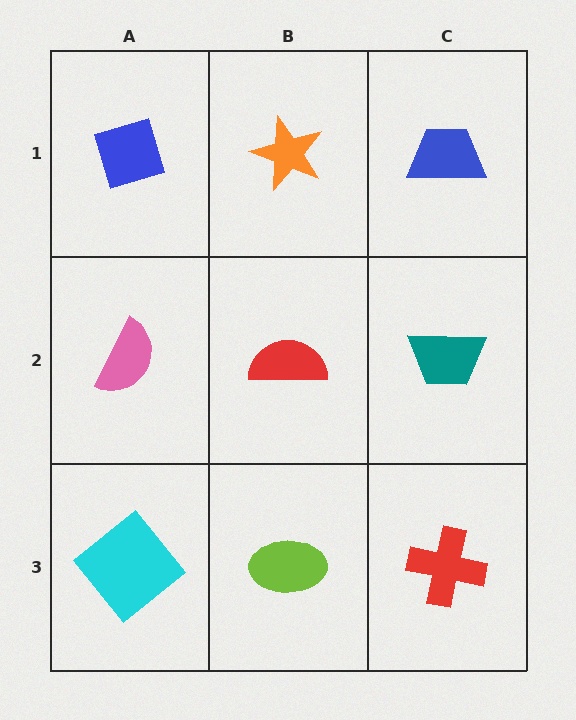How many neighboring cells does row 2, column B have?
4.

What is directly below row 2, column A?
A cyan diamond.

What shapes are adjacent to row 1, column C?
A teal trapezoid (row 2, column C), an orange star (row 1, column B).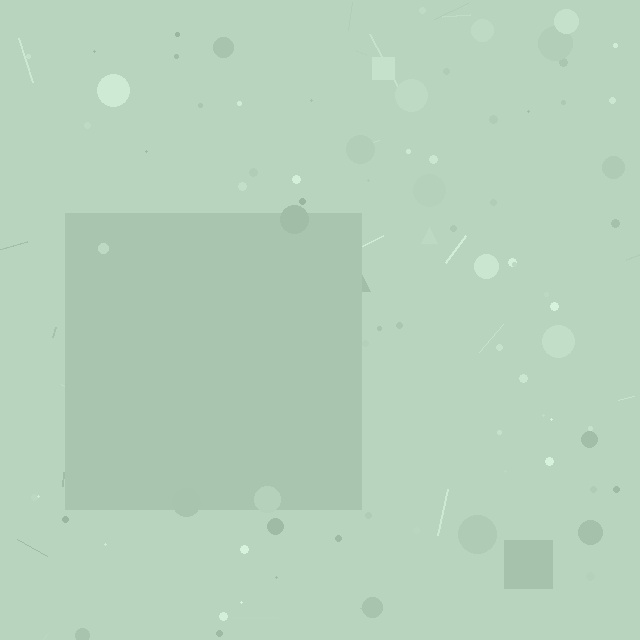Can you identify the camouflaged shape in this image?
The camouflaged shape is a square.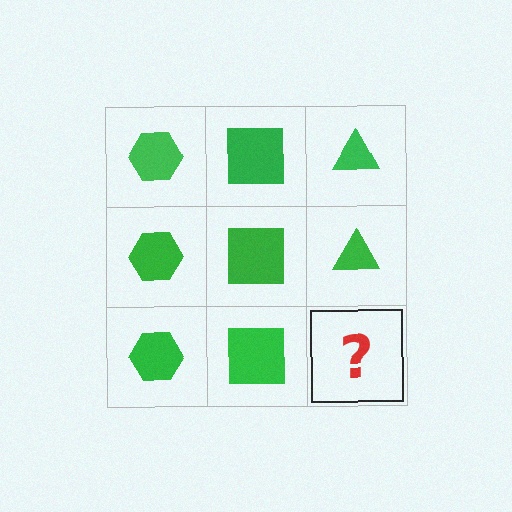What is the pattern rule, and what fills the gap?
The rule is that each column has a consistent shape. The gap should be filled with a green triangle.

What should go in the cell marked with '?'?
The missing cell should contain a green triangle.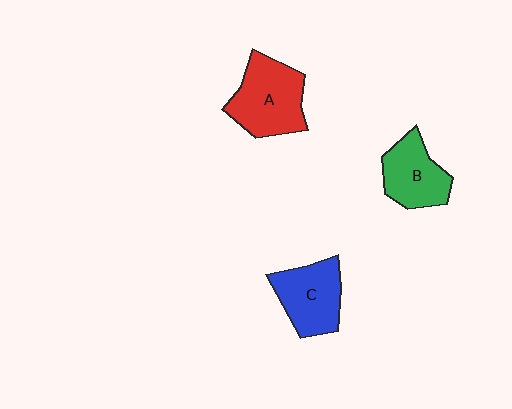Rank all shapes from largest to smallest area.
From largest to smallest: A (red), C (blue), B (green).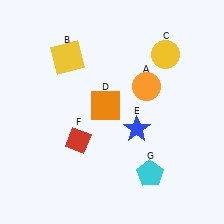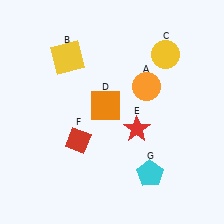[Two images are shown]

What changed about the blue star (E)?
In Image 1, E is blue. In Image 2, it changed to red.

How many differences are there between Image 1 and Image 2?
There is 1 difference between the two images.